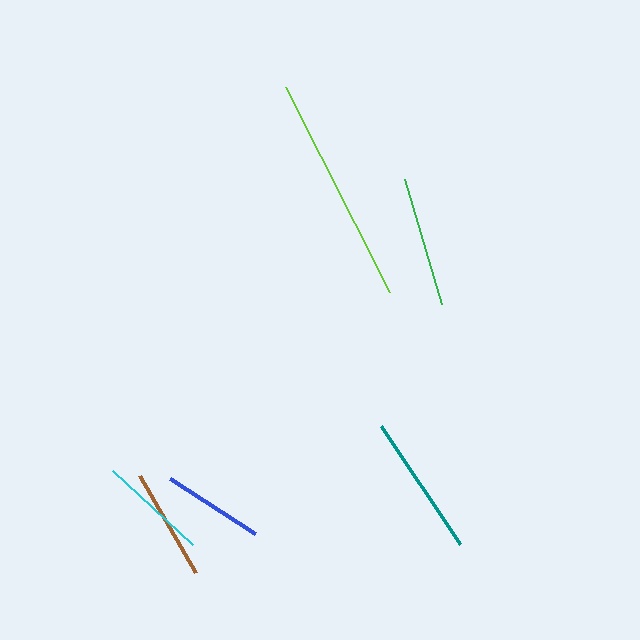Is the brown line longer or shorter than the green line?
The green line is longer than the brown line.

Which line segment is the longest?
The lime line is the longest at approximately 230 pixels.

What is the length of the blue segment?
The blue segment is approximately 102 pixels long.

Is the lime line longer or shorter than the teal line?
The lime line is longer than the teal line.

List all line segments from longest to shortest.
From longest to shortest: lime, teal, green, brown, cyan, blue.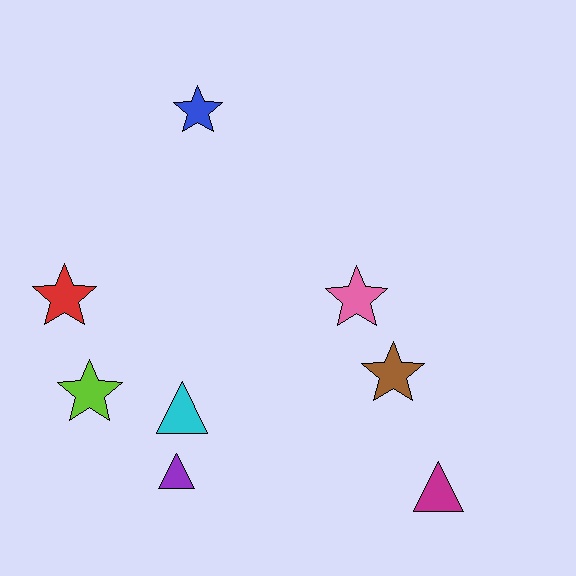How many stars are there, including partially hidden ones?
There are 5 stars.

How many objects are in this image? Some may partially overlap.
There are 8 objects.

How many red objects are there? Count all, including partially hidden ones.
There is 1 red object.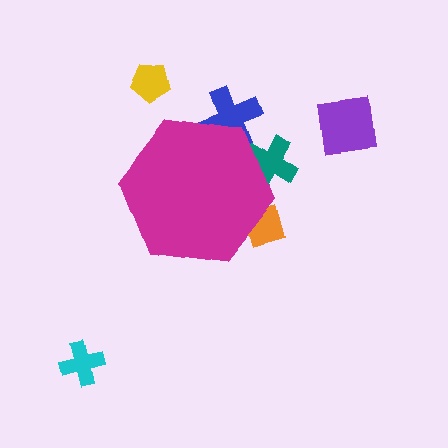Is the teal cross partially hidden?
Yes, the teal cross is partially hidden behind the magenta hexagon.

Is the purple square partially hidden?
No, the purple square is fully visible.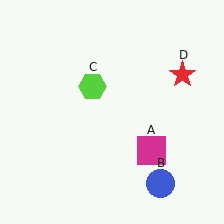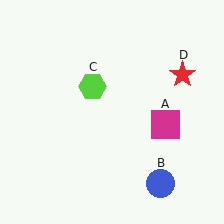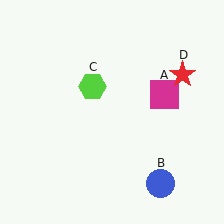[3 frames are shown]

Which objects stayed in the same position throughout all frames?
Blue circle (object B) and lime hexagon (object C) and red star (object D) remained stationary.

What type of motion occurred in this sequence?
The magenta square (object A) rotated counterclockwise around the center of the scene.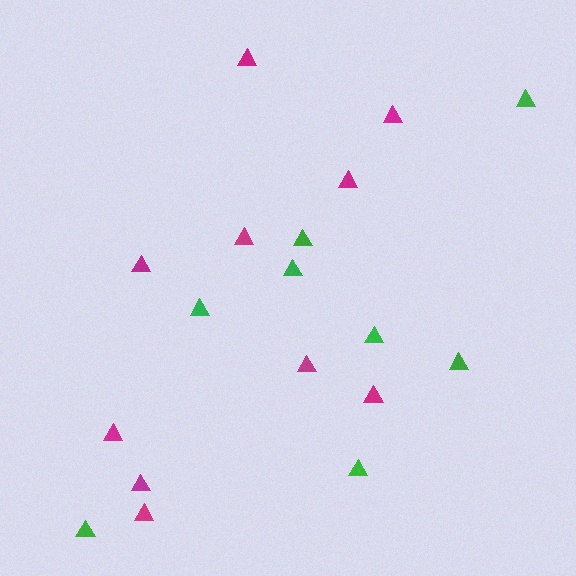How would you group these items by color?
There are 2 groups: one group of magenta triangles (10) and one group of green triangles (8).